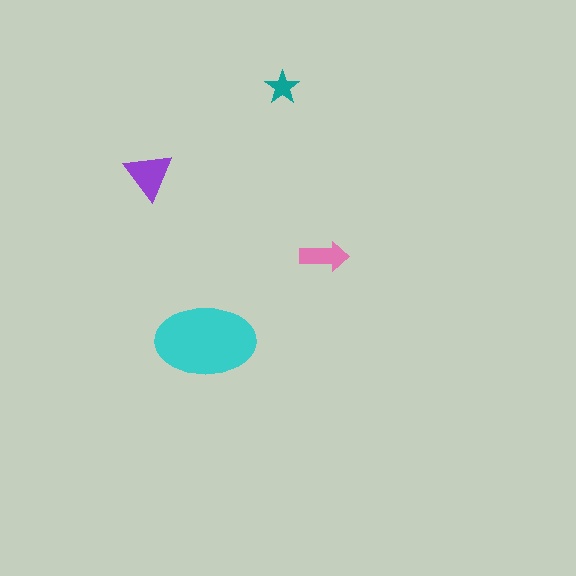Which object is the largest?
The cyan ellipse.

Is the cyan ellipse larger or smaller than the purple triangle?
Larger.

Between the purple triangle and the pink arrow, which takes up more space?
The purple triangle.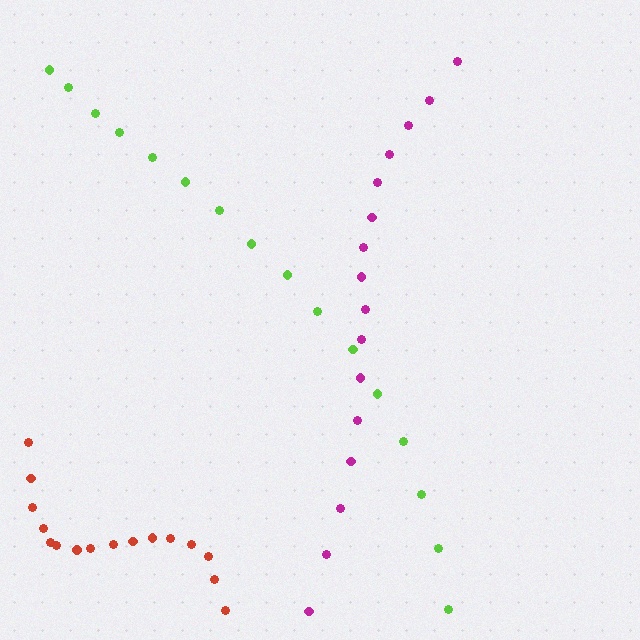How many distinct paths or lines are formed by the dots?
There are 3 distinct paths.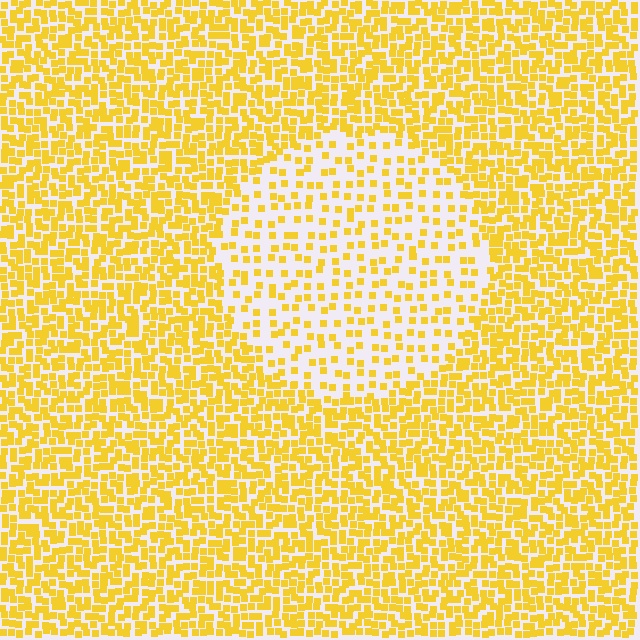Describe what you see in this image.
The image contains small yellow elements arranged at two different densities. A circle-shaped region is visible where the elements are less densely packed than the surrounding area.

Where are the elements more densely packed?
The elements are more densely packed outside the circle boundary.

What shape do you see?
I see a circle.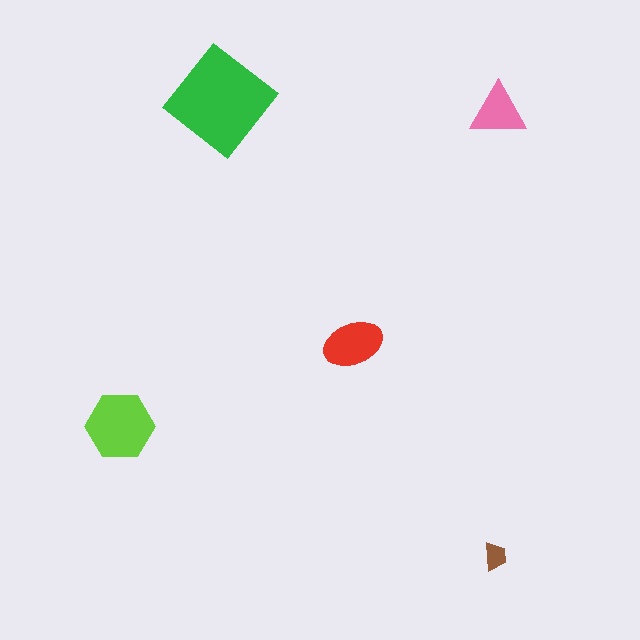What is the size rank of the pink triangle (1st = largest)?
4th.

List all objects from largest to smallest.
The green diamond, the lime hexagon, the red ellipse, the pink triangle, the brown trapezoid.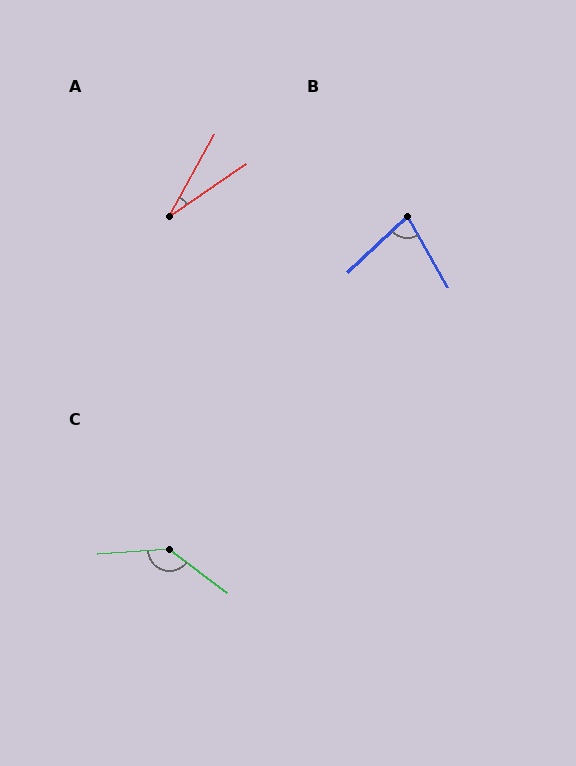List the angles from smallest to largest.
A (27°), B (77°), C (139°).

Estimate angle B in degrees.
Approximately 77 degrees.